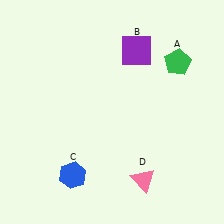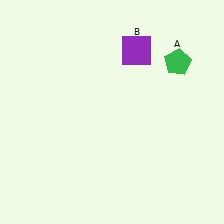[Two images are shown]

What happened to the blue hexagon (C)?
The blue hexagon (C) was removed in Image 2. It was in the bottom-left area of Image 1.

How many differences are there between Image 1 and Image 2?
There are 2 differences between the two images.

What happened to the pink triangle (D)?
The pink triangle (D) was removed in Image 2. It was in the bottom-right area of Image 1.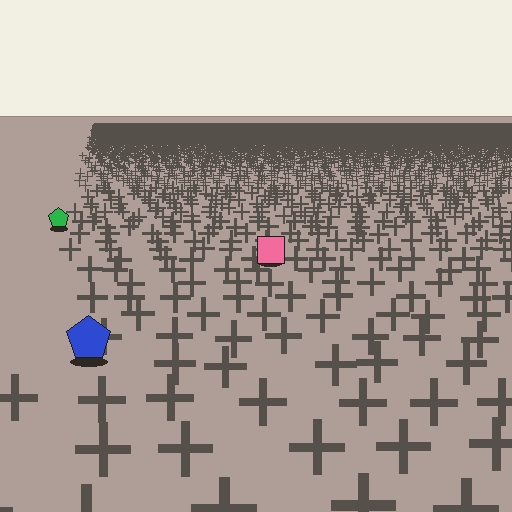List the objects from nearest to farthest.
From nearest to farthest: the blue pentagon, the pink square, the green pentagon.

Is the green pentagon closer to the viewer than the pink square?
No. The pink square is closer — you can tell from the texture gradient: the ground texture is coarser near it.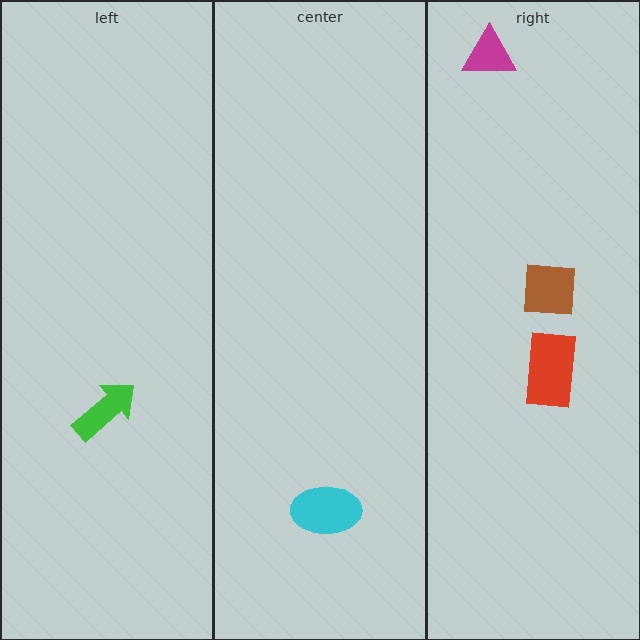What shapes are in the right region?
The brown square, the red rectangle, the magenta triangle.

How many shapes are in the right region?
3.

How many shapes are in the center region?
1.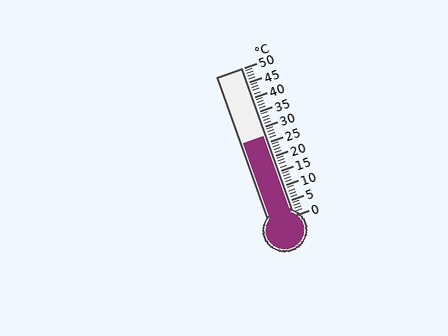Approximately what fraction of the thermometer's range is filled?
The thermometer is filled to approximately 55% of its range.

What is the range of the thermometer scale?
The thermometer scale ranges from 0°C to 50°C.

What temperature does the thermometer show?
The thermometer shows approximately 27°C.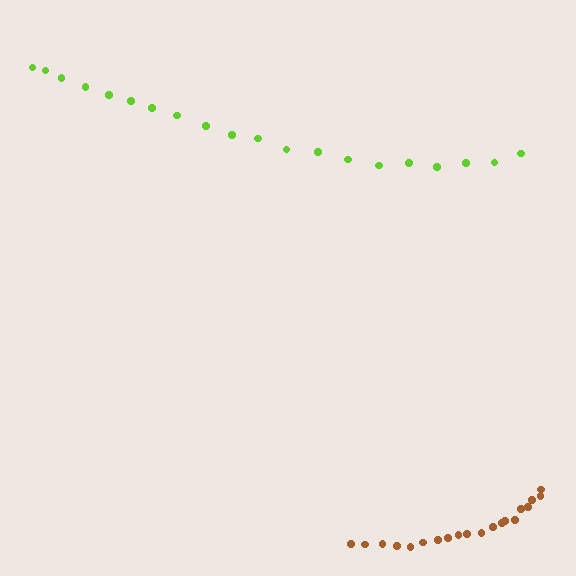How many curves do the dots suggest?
There are 2 distinct paths.